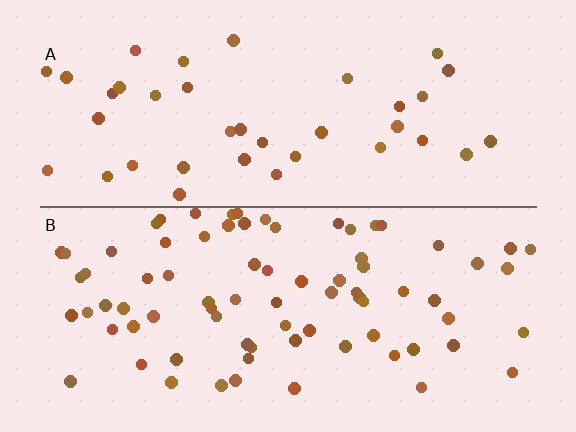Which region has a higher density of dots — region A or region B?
B (the bottom).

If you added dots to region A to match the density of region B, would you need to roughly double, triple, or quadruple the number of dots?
Approximately double.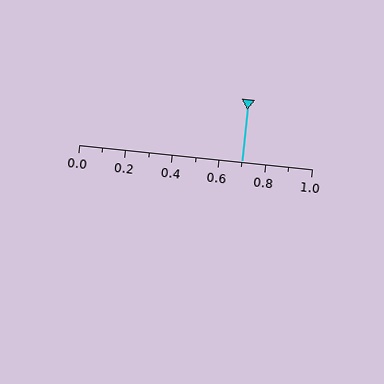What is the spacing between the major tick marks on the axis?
The major ticks are spaced 0.2 apart.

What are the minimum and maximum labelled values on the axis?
The axis runs from 0.0 to 1.0.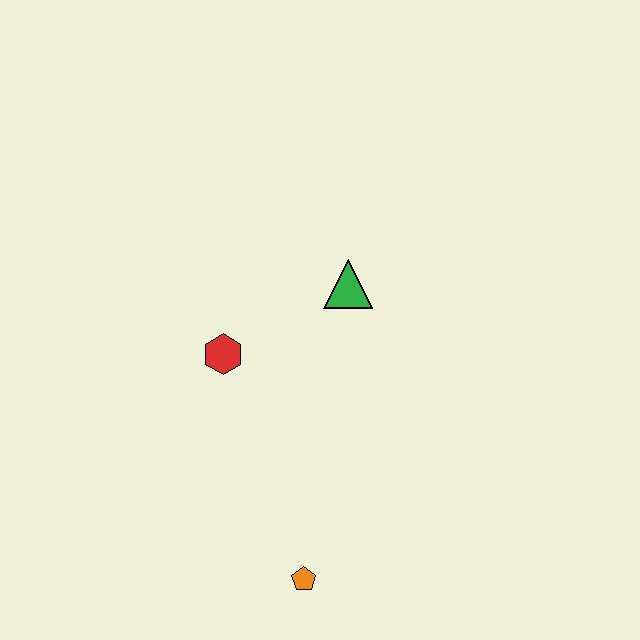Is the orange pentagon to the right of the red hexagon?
Yes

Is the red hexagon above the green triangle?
No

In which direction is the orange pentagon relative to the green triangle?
The orange pentagon is below the green triangle.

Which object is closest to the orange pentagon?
The red hexagon is closest to the orange pentagon.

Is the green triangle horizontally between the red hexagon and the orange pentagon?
No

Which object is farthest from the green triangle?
The orange pentagon is farthest from the green triangle.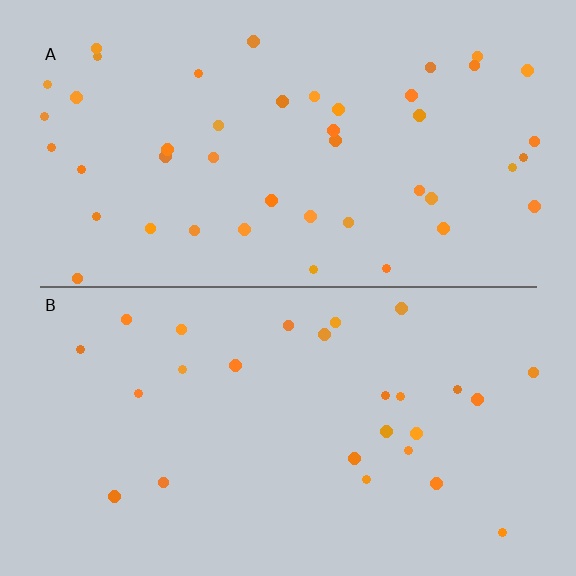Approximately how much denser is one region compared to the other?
Approximately 1.7× — region A over region B.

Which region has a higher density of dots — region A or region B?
A (the top).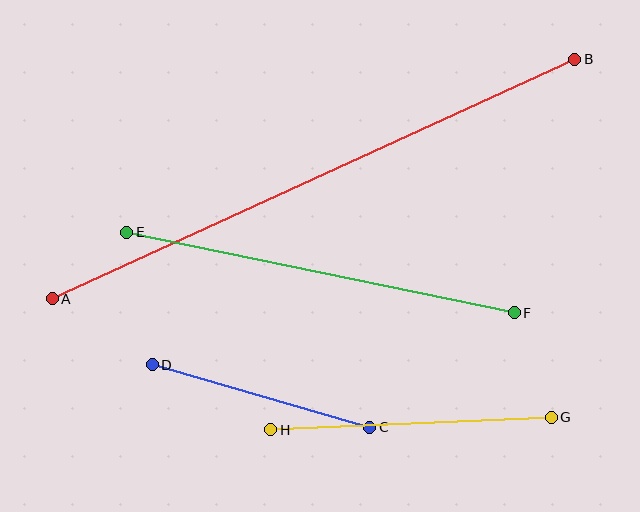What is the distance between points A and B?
The distance is approximately 575 pixels.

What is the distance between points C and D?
The distance is approximately 226 pixels.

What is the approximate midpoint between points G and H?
The midpoint is at approximately (411, 424) pixels.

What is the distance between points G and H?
The distance is approximately 281 pixels.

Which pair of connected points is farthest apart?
Points A and B are farthest apart.